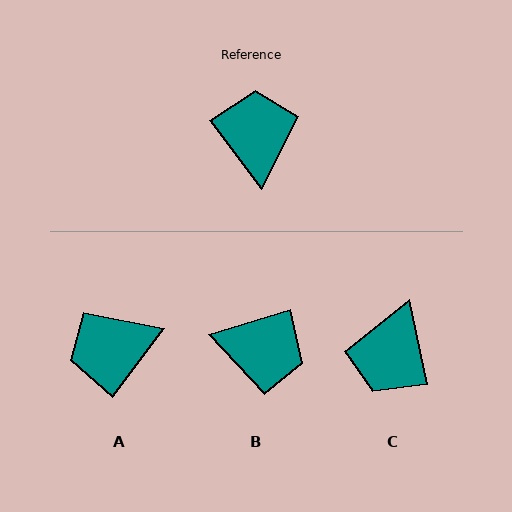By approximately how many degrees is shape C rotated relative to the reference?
Approximately 155 degrees counter-clockwise.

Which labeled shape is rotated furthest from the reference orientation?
C, about 155 degrees away.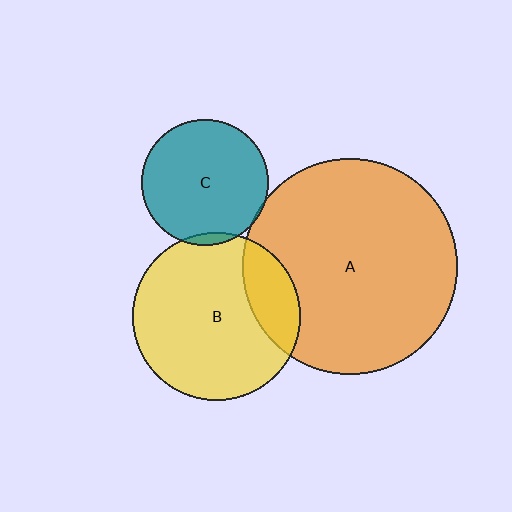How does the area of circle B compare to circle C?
Approximately 1.8 times.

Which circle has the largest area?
Circle A (orange).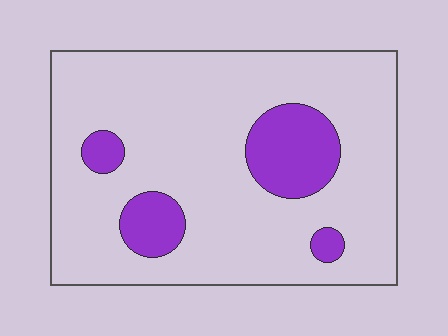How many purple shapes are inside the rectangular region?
4.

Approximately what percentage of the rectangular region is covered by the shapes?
Approximately 15%.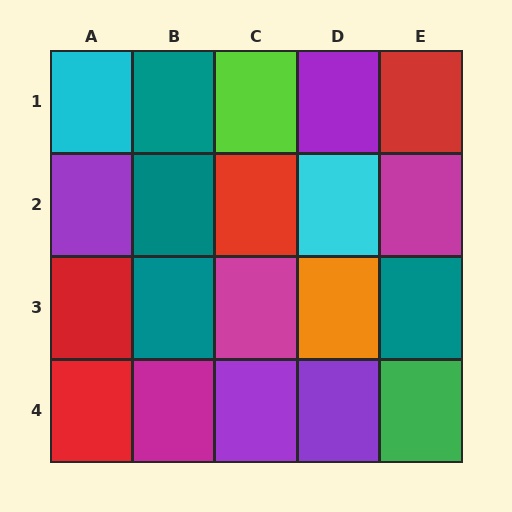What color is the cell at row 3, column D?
Orange.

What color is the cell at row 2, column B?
Teal.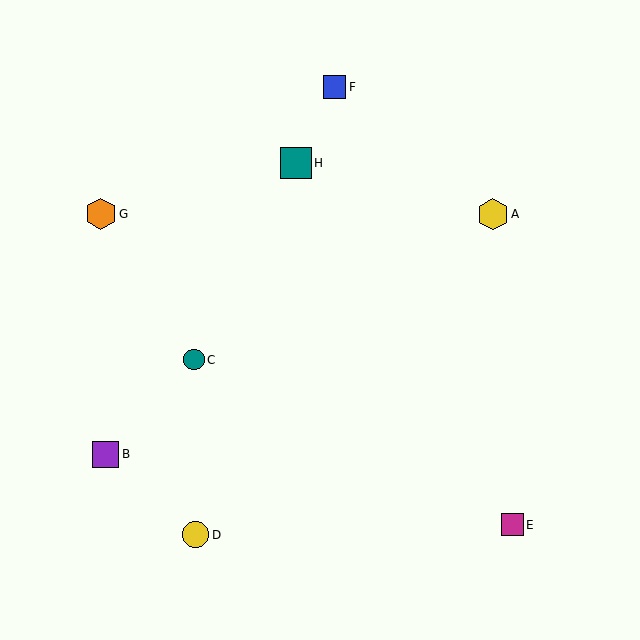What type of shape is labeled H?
Shape H is a teal square.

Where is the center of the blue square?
The center of the blue square is at (334, 87).